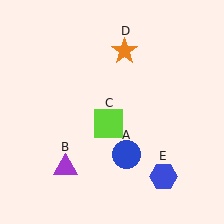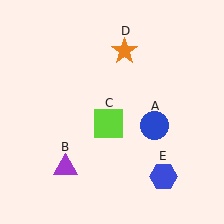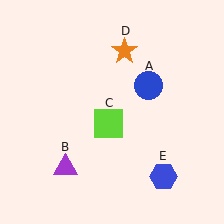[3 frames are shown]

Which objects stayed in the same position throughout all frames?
Purple triangle (object B) and lime square (object C) and orange star (object D) and blue hexagon (object E) remained stationary.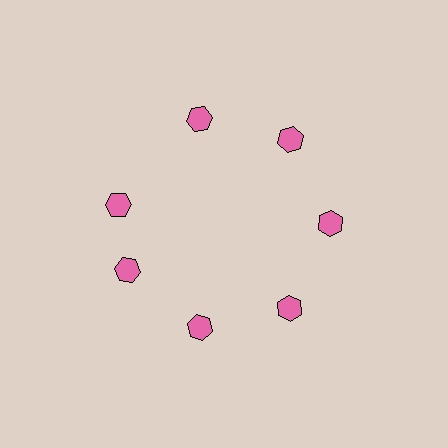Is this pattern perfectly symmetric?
No. The 7 pink hexagons are arranged in a ring, but one element near the 10 o'clock position is rotated out of alignment along the ring, breaking the 7-fold rotational symmetry.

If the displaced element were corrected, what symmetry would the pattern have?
It would have 7-fold rotational symmetry — the pattern would map onto itself every 51 degrees.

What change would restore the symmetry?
The symmetry would be restored by rotating it back into even spacing with its neighbors so that all 7 hexagons sit at equal angles and equal distance from the center.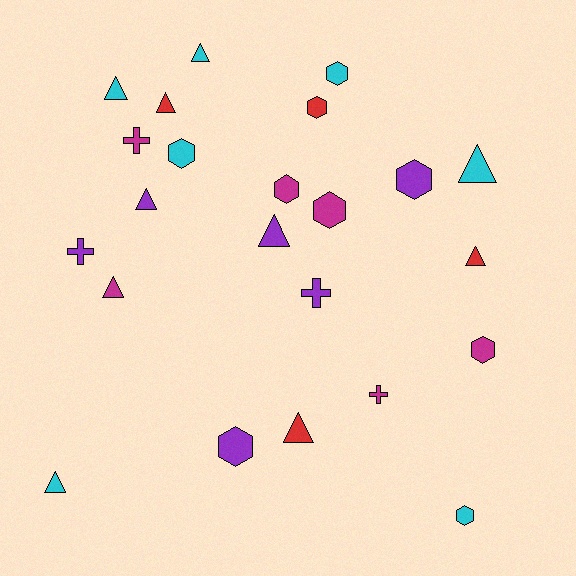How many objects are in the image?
There are 23 objects.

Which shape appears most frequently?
Triangle, with 10 objects.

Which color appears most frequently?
Cyan, with 7 objects.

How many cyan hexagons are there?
There are 3 cyan hexagons.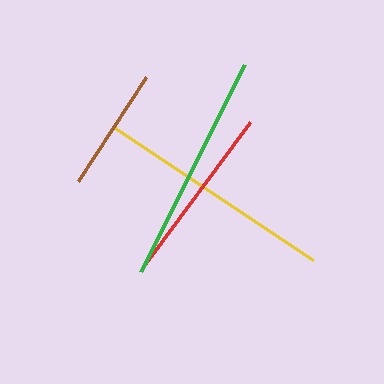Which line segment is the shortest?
The brown line is the shortest at approximately 124 pixels.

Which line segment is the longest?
The yellow line is the longest at approximately 238 pixels.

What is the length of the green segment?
The green segment is approximately 232 pixels long.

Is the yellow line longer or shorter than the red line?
The yellow line is longer than the red line.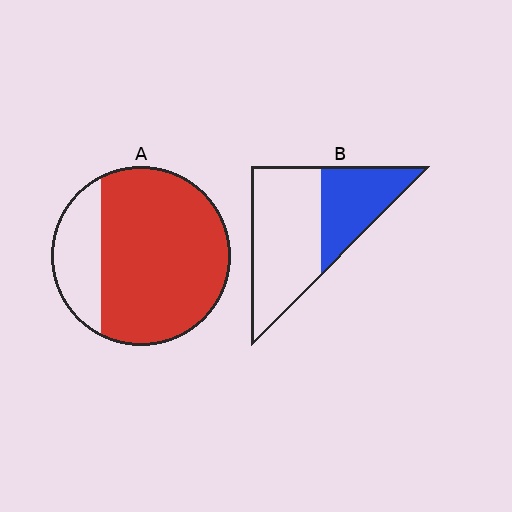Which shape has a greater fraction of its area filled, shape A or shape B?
Shape A.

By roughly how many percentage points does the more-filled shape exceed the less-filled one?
By roughly 40 percentage points (A over B).